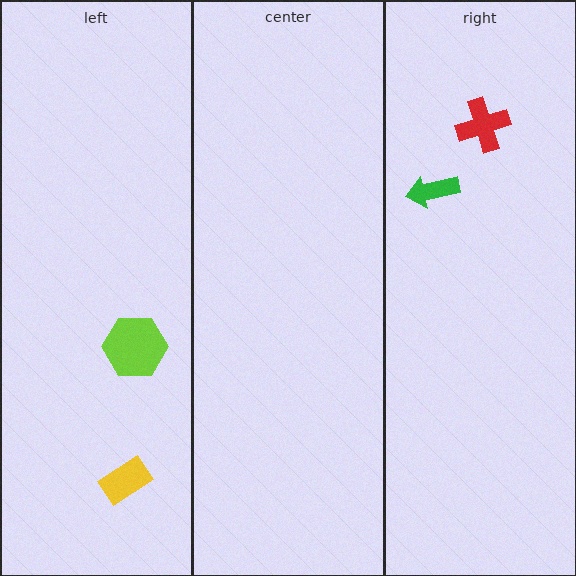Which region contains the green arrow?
The right region.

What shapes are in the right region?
The red cross, the green arrow.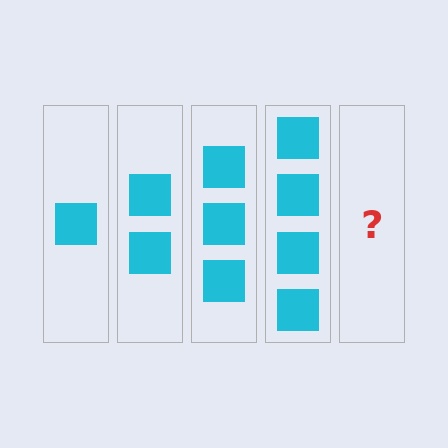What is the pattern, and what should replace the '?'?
The pattern is that each step adds one more square. The '?' should be 5 squares.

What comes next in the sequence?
The next element should be 5 squares.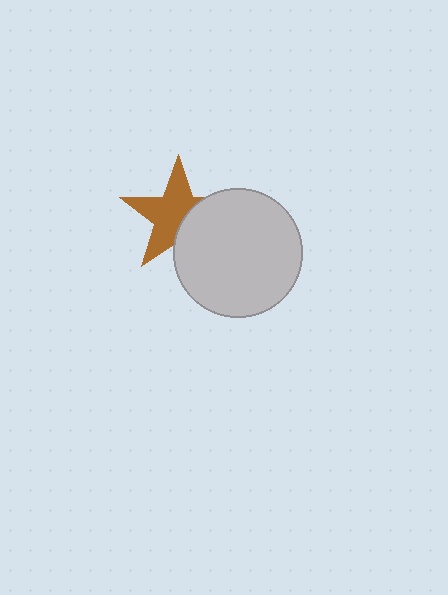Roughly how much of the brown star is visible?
About half of it is visible (roughly 63%).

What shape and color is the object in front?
The object in front is a light gray circle.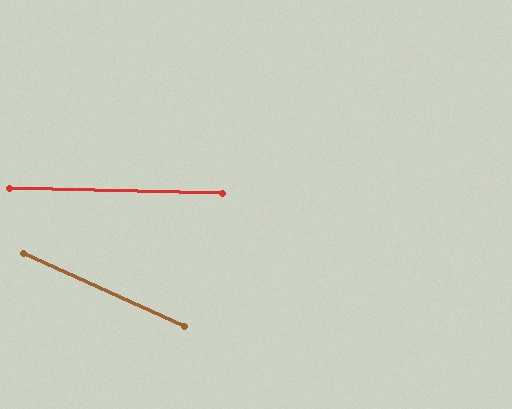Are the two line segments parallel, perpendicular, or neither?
Neither parallel nor perpendicular — they differ by about 23°.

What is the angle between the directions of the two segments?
Approximately 23 degrees.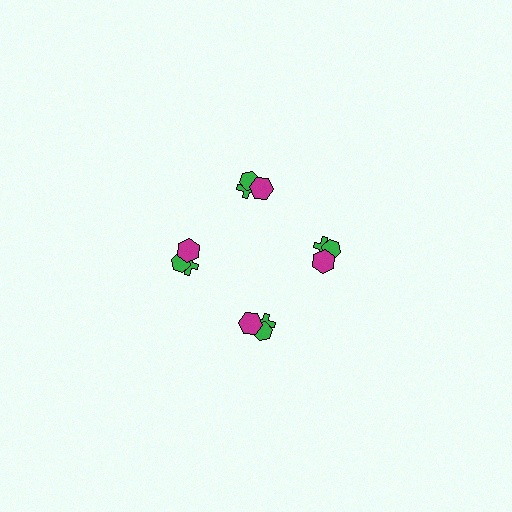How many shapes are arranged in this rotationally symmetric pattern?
There are 12 shapes, arranged in 4 groups of 3.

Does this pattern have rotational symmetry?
Yes, this pattern has 4-fold rotational symmetry. It looks the same after rotating 90 degrees around the center.